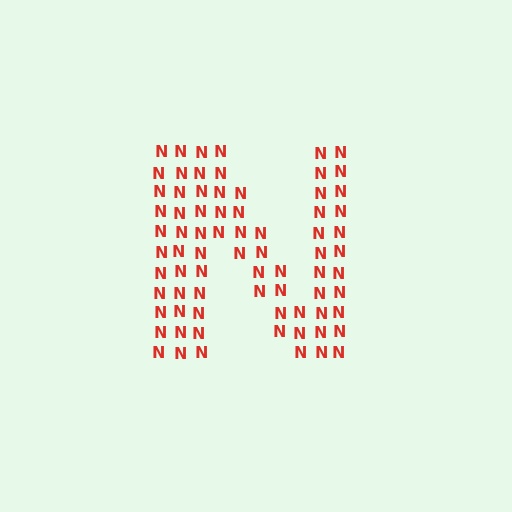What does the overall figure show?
The overall figure shows the letter N.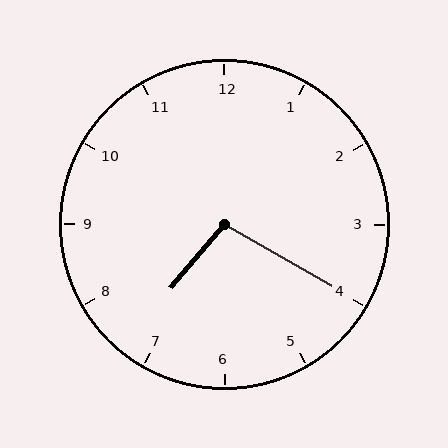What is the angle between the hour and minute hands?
Approximately 100 degrees.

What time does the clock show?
7:20.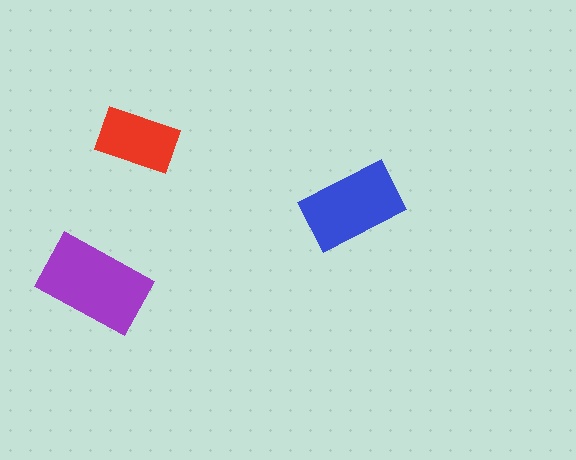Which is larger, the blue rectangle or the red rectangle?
The blue one.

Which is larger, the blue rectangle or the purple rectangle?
The purple one.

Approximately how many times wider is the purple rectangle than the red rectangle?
About 1.5 times wider.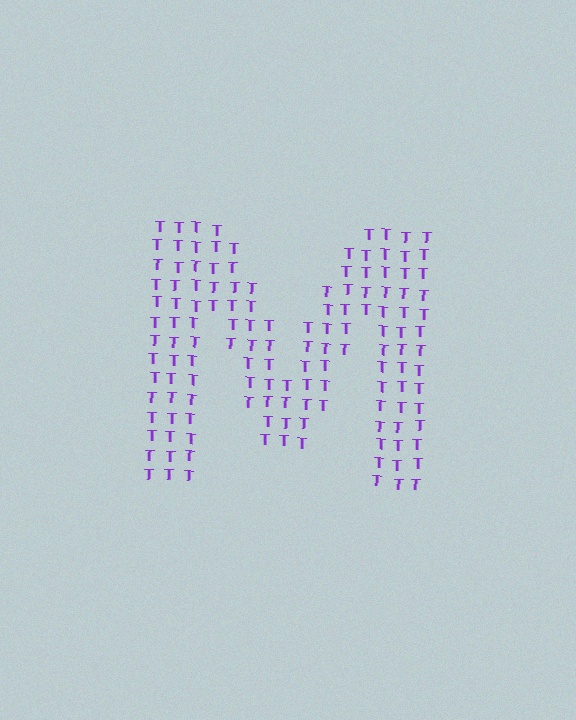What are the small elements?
The small elements are letter T's.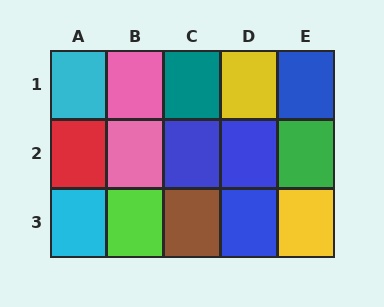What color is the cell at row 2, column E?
Green.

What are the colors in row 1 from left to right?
Cyan, pink, teal, yellow, blue.